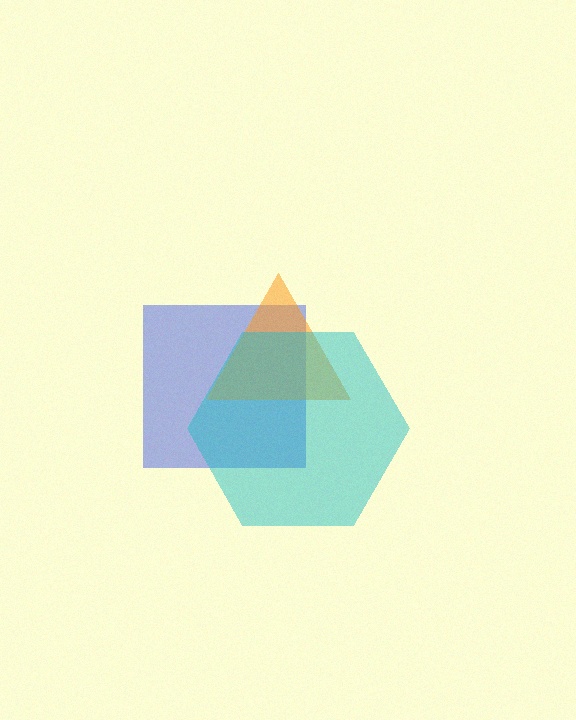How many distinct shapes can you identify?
There are 3 distinct shapes: a blue square, an orange triangle, a cyan hexagon.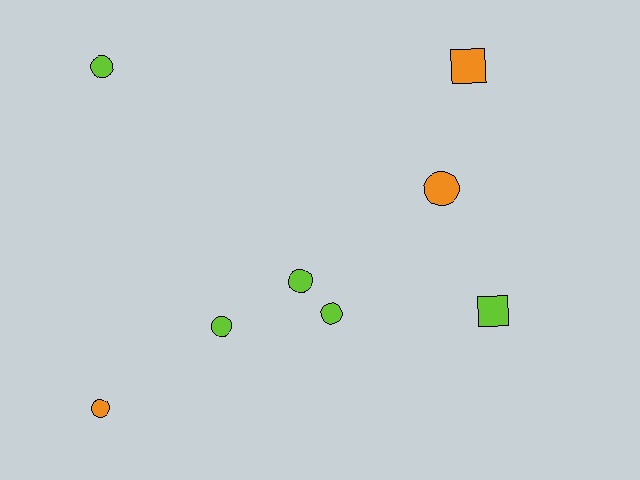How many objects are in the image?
There are 8 objects.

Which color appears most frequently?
Lime, with 5 objects.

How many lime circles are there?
There are 4 lime circles.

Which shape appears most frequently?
Circle, with 6 objects.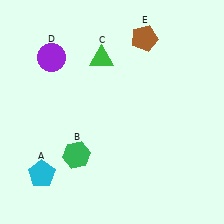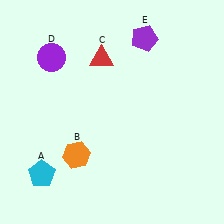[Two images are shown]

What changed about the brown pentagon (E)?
In Image 1, E is brown. In Image 2, it changed to purple.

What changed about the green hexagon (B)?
In Image 1, B is green. In Image 2, it changed to orange.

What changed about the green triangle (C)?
In Image 1, C is green. In Image 2, it changed to red.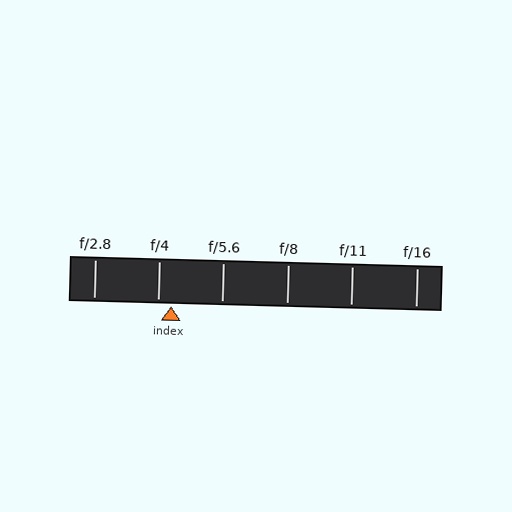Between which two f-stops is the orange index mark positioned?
The index mark is between f/4 and f/5.6.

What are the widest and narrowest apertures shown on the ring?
The widest aperture shown is f/2.8 and the narrowest is f/16.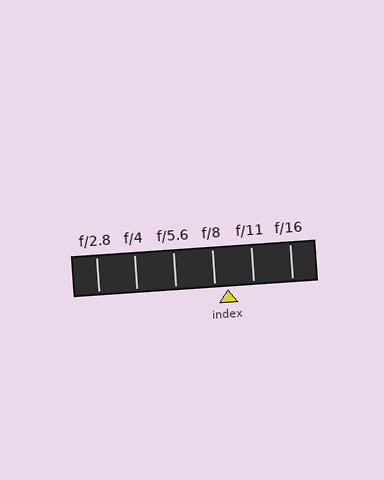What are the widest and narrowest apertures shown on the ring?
The widest aperture shown is f/2.8 and the narrowest is f/16.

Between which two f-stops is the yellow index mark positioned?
The index mark is between f/8 and f/11.